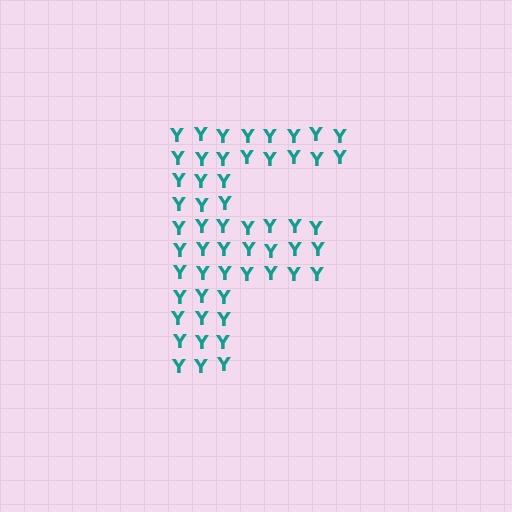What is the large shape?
The large shape is the letter F.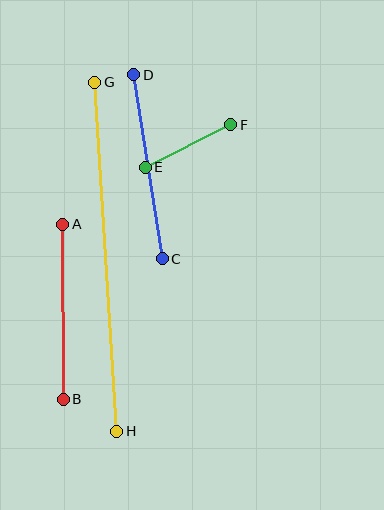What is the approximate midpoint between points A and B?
The midpoint is at approximately (63, 312) pixels.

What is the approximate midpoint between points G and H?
The midpoint is at approximately (106, 257) pixels.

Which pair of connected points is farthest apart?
Points G and H are farthest apart.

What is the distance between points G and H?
The distance is approximately 350 pixels.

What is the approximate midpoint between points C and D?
The midpoint is at approximately (148, 167) pixels.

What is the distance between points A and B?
The distance is approximately 175 pixels.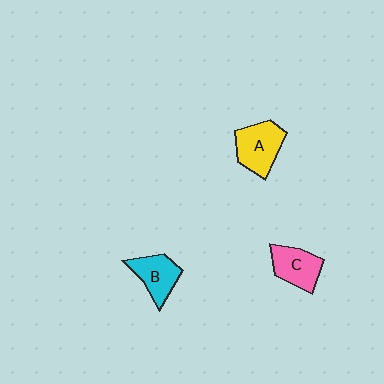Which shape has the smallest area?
Shape B (cyan).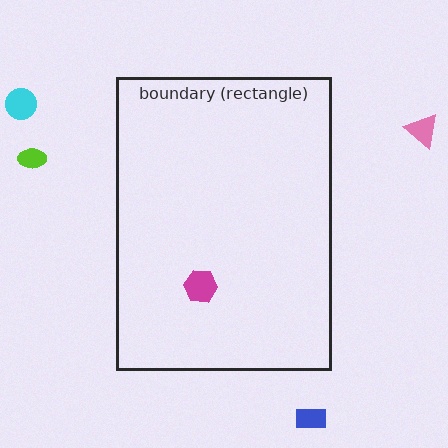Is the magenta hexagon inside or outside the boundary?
Inside.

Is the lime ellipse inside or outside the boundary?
Outside.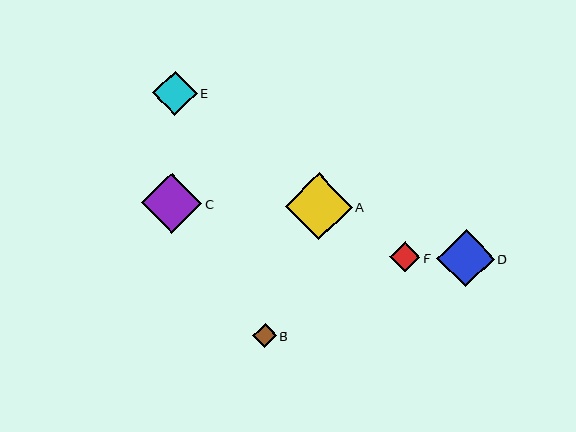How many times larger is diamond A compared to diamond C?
Diamond A is approximately 1.1 times the size of diamond C.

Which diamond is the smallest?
Diamond B is the smallest with a size of approximately 23 pixels.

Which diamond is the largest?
Diamond A is the largest with a size of approximately 66 pixels.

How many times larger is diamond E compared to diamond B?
Diamond E is approximately 1.9 times the size of diamond B.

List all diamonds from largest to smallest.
From largest to smallest: A, C, D, E, F, B.